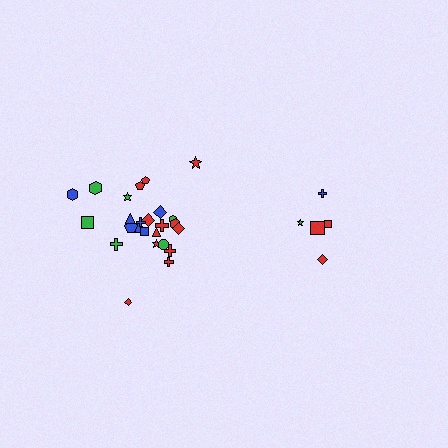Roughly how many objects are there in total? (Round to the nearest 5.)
Roughly 30 objects in total.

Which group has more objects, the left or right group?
The left group.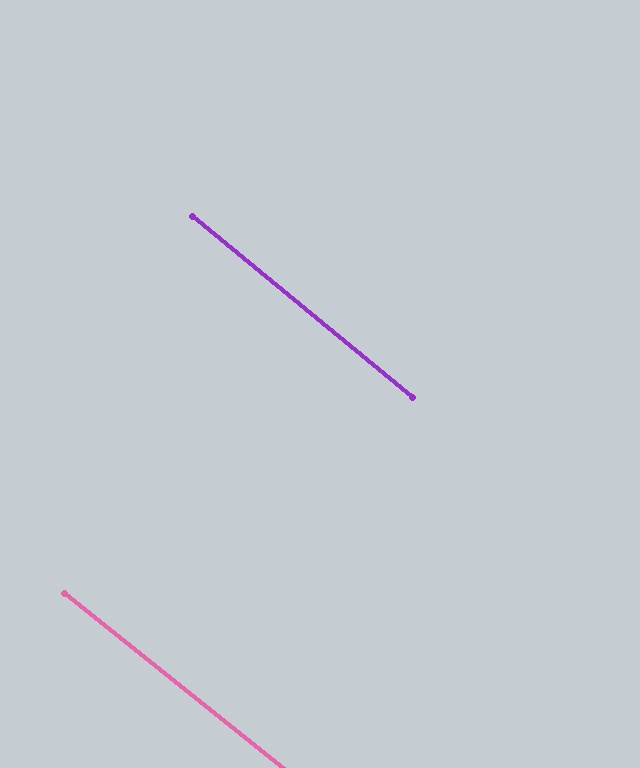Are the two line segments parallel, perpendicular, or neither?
Parallel — their directions differ by only 0.6°.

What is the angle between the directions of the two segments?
Approximately 1 degree.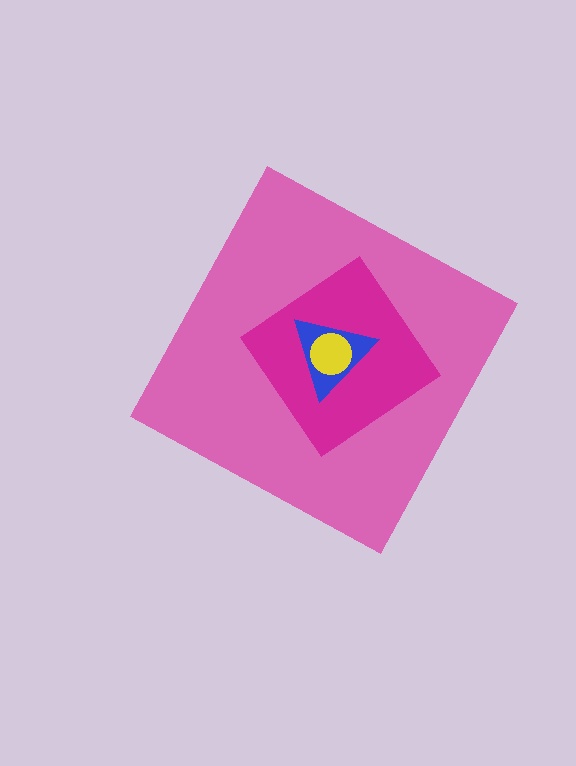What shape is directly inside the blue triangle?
The yellow circle.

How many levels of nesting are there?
4.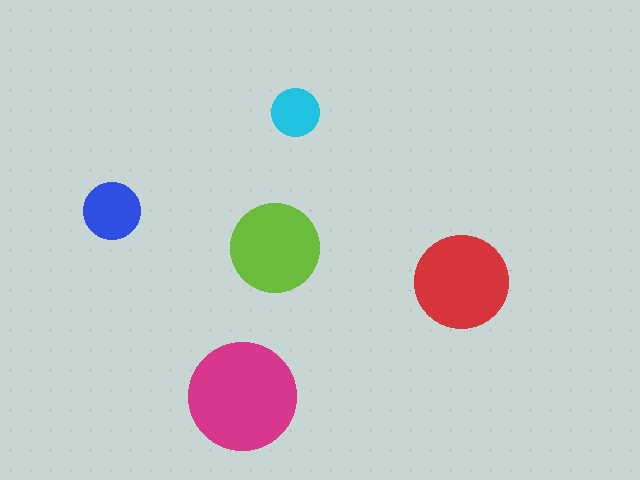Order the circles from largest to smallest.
the magenta one, the red one, the lime one, the blue one, the cyan one.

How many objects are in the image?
There are 5 objects in the image.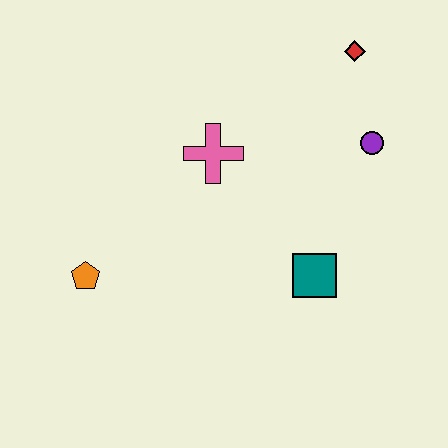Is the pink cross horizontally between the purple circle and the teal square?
No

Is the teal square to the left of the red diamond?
Yes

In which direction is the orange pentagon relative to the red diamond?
The orange pentagon is to the left of the red diamond.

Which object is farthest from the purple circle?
The orange pentagon is farthest from the purple circle.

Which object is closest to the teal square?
The purple circle is closest to the teal square.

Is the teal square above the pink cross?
No